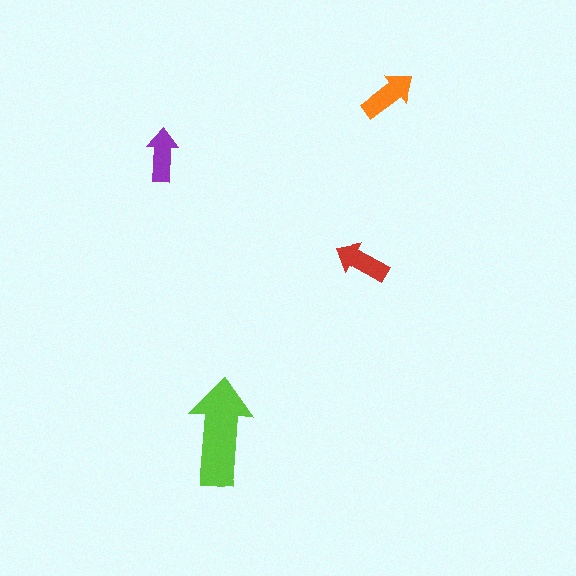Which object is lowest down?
The lime arrow is bottommost.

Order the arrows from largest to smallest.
the lime one, the orange one, the red one, the purple one.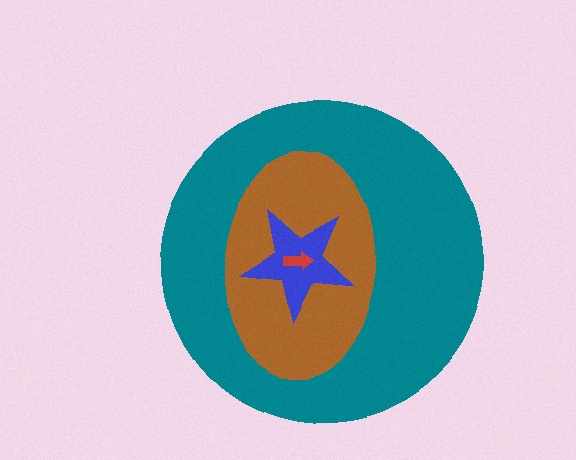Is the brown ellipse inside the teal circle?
Yes.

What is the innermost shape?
The red arrow.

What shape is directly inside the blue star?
The red arrow.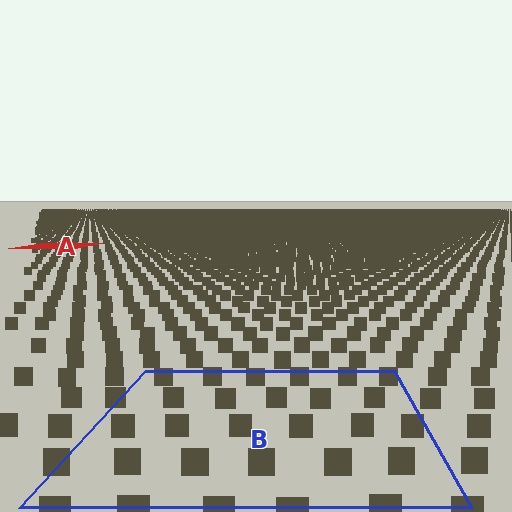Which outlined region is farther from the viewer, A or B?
Region A is farther from the viewer — the texture elements inside it appear smaller and more densely packed.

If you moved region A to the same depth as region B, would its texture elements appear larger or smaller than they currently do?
They would appear larger. At a closer depth, the same texture elements are projected at a bigger on-screen size.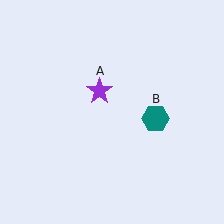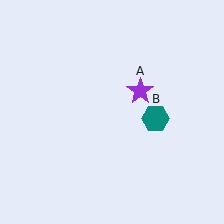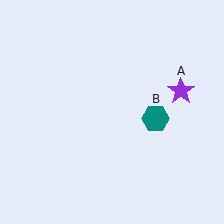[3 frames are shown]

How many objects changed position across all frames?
1 object changed position: purple star (object A).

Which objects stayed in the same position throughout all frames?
Teal hexagon (object B) remained stationary.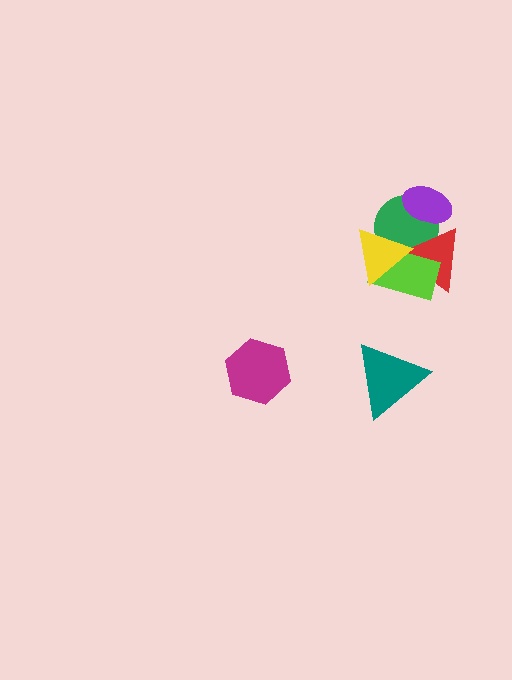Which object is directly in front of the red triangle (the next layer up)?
The purple ellipse is directly in front of the red triangle.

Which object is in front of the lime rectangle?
The yellow triangle is in front of the lime rectangle.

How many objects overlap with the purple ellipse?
2 objects overlap with the purple ellipse.